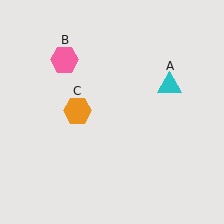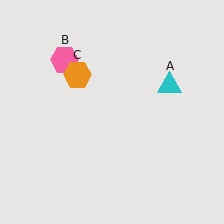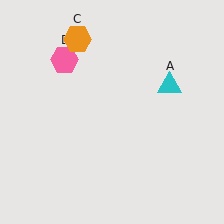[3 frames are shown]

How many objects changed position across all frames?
1 object changed position: orange hexagon (object C).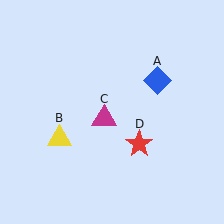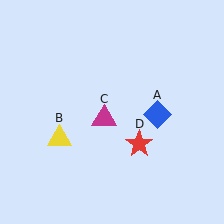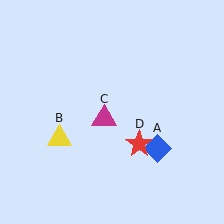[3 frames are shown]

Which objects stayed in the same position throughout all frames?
Yellow triangle (object B) and magenta triangle (object C) and red star (object D) remained stationary.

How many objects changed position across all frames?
1 object changed position: blue diamond (object A).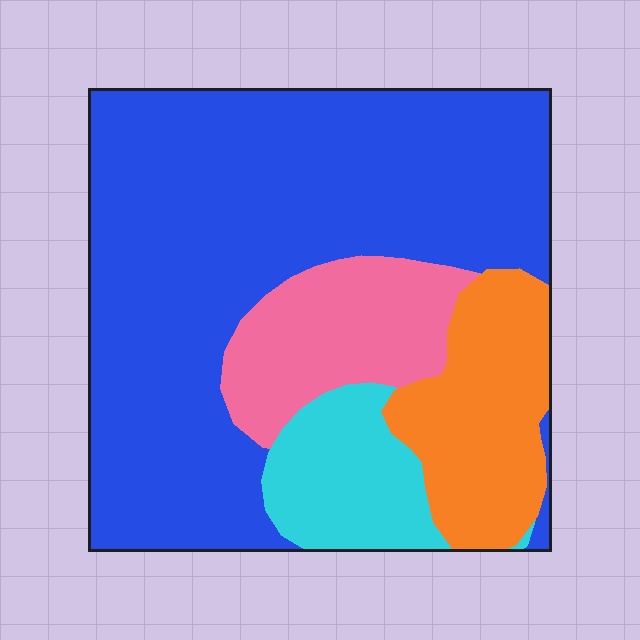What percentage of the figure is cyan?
Cyan covers roughly 10% of the figure.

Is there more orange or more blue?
Blue.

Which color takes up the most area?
Blue, at roughly 60%.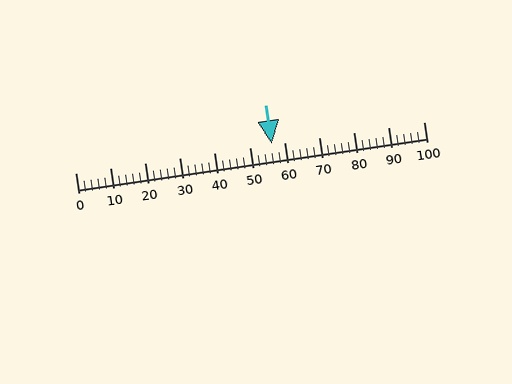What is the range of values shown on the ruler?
The ruler shows values from 0 to 100.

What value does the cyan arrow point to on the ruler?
The cyan arrow points to approximately 56.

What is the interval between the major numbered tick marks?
The major tick marks are spaced 10 units apart.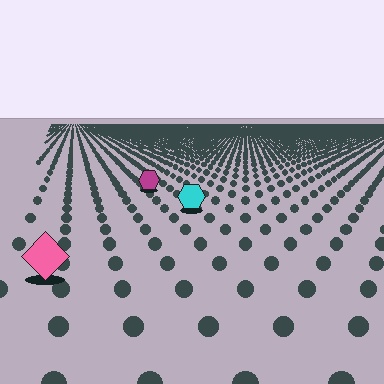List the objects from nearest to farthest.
From nearest to farthest: the pink diamond, the cyan hexagon, the magenta hexagon.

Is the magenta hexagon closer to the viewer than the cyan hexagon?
No. The cyan hexagon is closer — you can tell from the texture gradient: the ground texture is coarser near it.